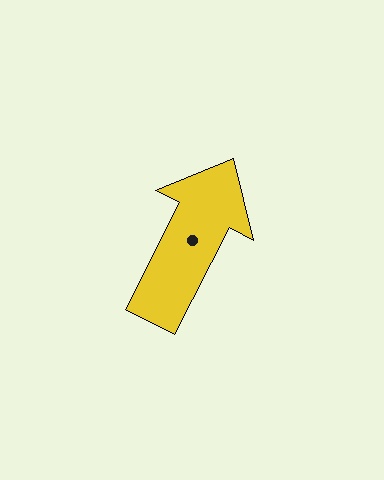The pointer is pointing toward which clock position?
Roughly 1 o'clock.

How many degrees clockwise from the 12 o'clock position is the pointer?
Approximately 27 degrees.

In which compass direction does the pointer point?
Northeast.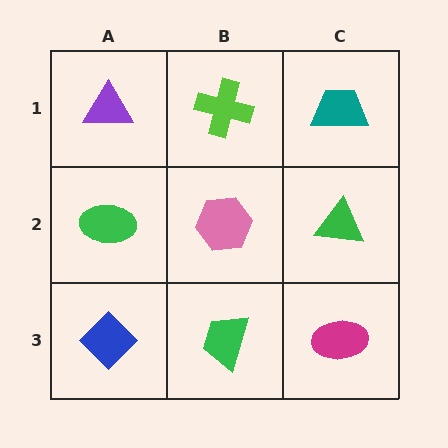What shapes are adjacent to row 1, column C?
A green triangle (row 2, column C), a lime cross (row 1, column B).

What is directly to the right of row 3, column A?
A green trapezoid.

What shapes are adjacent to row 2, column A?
A purple triangle (row 1, column A), a blue diamond (row 3, column A), a pink hexagon (row 2, column B).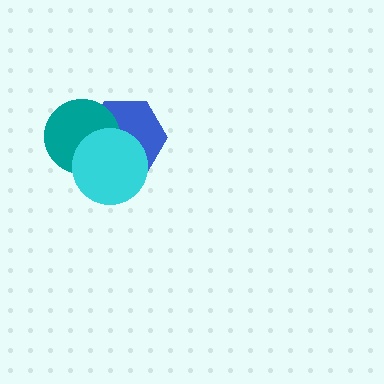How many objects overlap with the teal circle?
2 objects overlap with the teal circle.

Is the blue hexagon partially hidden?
Yes, it is partially covered by another shape.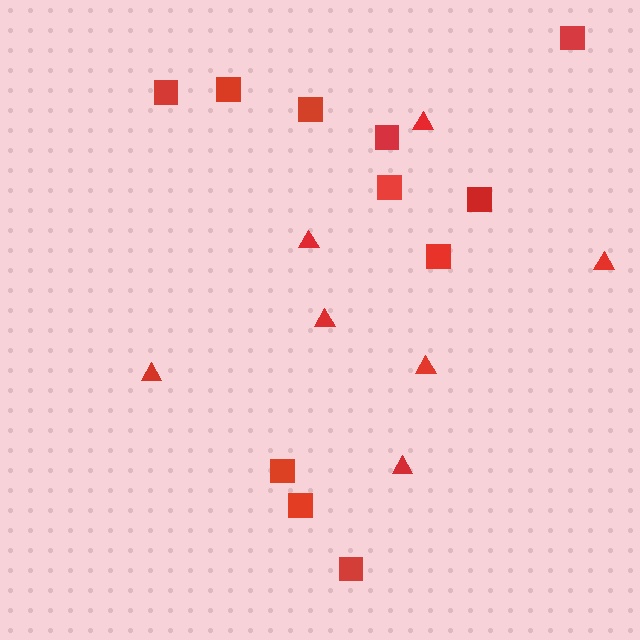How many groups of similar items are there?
There are 2 groups: one group of triangles (7) and one group of squares (11).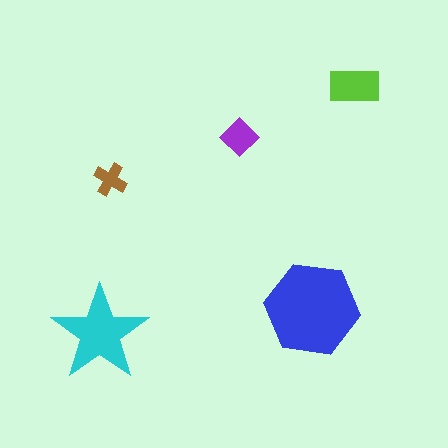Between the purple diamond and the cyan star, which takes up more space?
The cyan star.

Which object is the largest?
The blue hexagon.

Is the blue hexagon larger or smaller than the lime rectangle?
Larger.